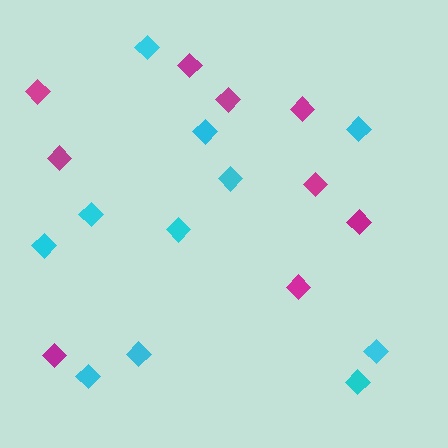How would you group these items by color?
There are 2 groups: one group of magenta diamonds (9) and one group of cyan diamonds (11).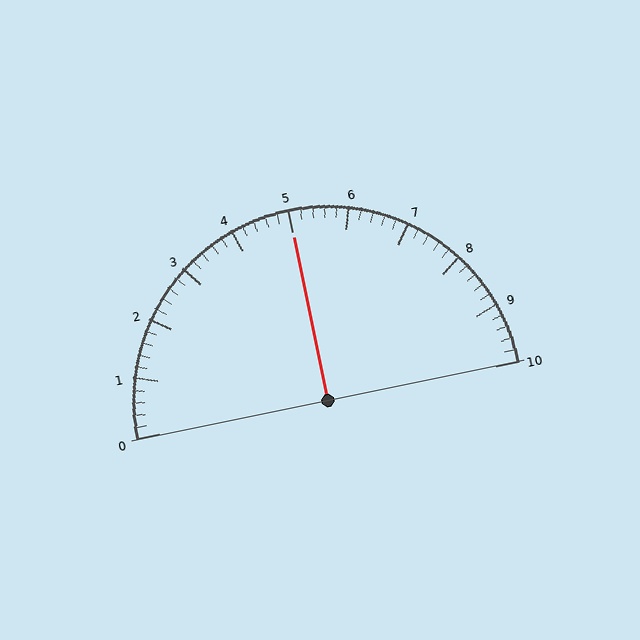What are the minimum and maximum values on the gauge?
The gauge ranges from 0 to 10.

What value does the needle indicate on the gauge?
The needle indicates approximately 5.0.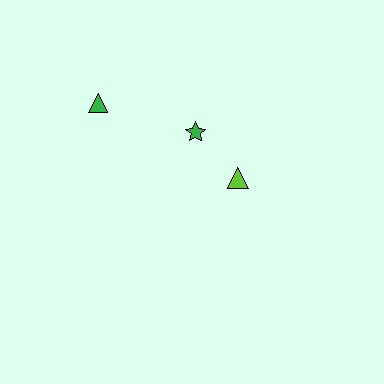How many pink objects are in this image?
There are no pink objects.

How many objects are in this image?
There are 3 objects.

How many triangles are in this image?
There are 2 triangles.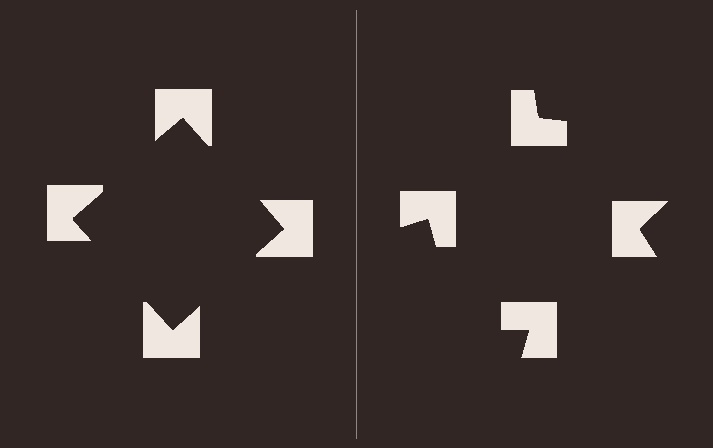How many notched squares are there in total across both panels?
8 — 4 on each side.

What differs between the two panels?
The notched squares are positioned identically on both sides; only the wedge orientations differ. On the left they align to a square; on the right they are misaligned.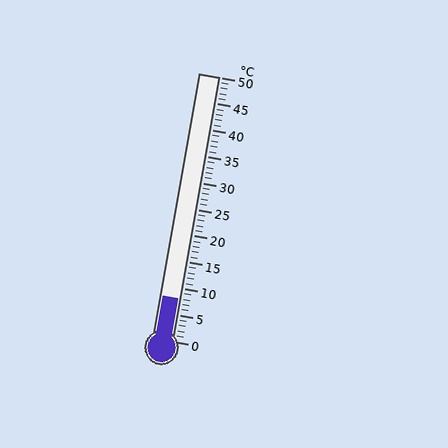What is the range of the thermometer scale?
The thermometer scale ranges from 0°C to 50°C.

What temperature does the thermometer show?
The thermometer shows approximately 8°C.